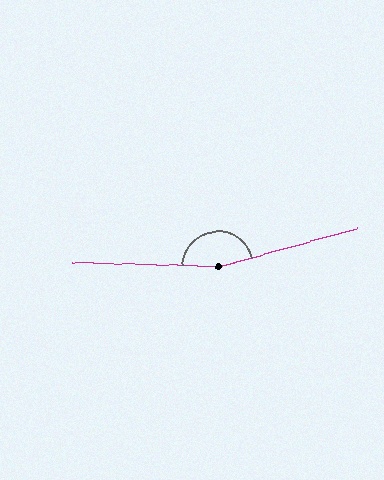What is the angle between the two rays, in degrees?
Approximately 162 degrees.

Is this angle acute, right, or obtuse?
It is obtuse.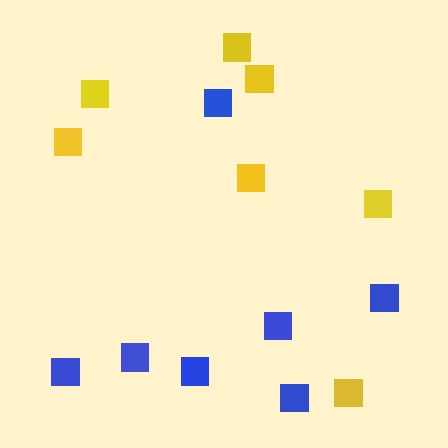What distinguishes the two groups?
There are 2 groups: one group of yellow squares (7) and one group of blue squares (7).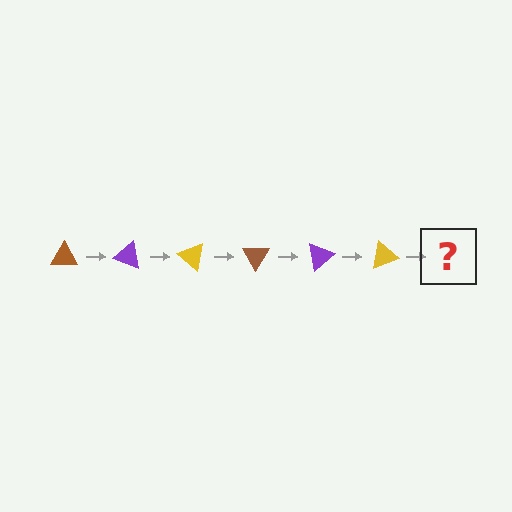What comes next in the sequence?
The next element should be a brown triangle, rotated 120 degrees from the start.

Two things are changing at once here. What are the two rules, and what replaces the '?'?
The two rules are that it rotates 20 degrees each step and the color cycles through brown, purple, and yellow. The '?' should be a brown triangle, rotated 120 degrees from the start.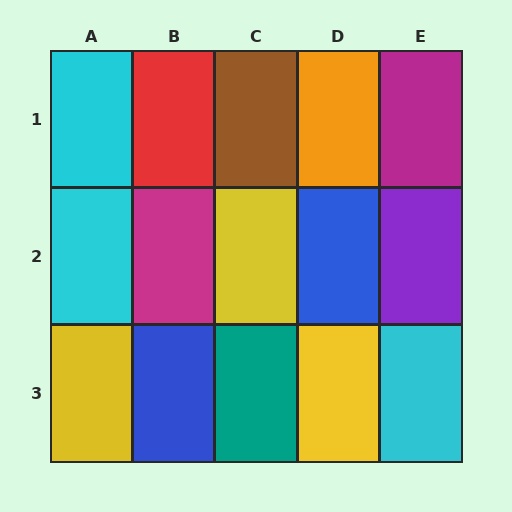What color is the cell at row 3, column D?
Yellow.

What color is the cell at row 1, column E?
Magenta.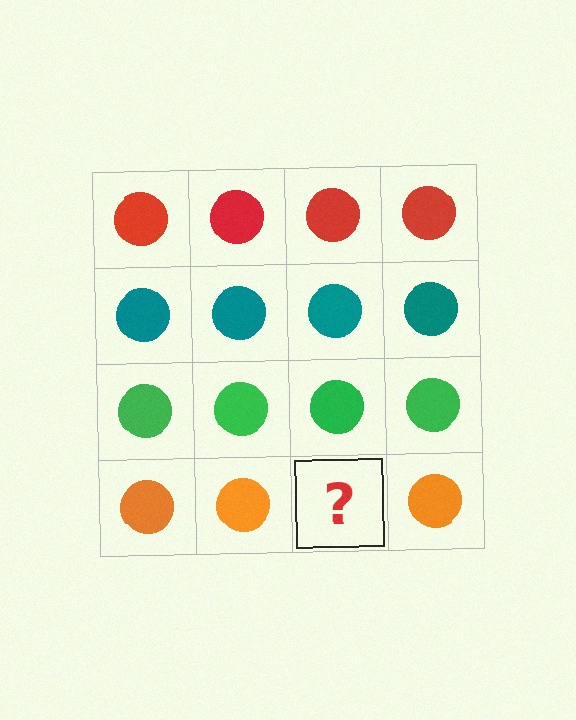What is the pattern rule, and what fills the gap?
The rule is that each row has a consistent color. The gap should be filled with an orange circle.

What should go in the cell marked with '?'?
The missing cell should contain an orange circle.